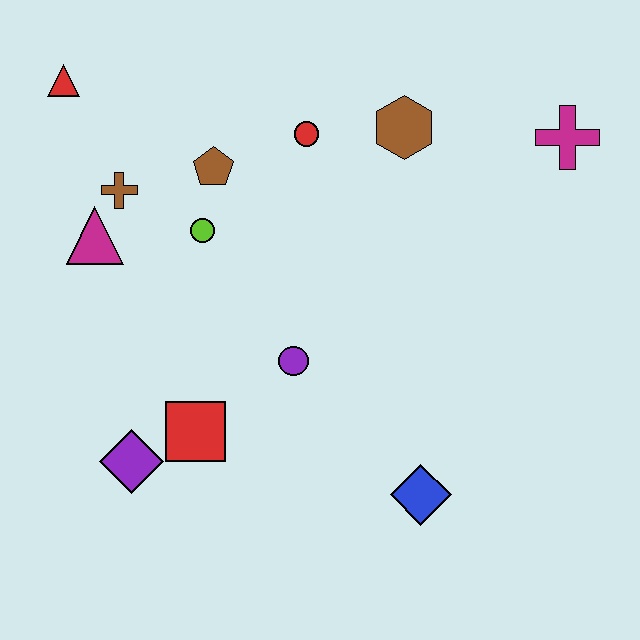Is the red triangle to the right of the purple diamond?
No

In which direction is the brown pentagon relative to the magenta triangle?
The brown pentagon is to the right of the magenta triangle.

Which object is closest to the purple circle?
The red square is closest to the purple circle.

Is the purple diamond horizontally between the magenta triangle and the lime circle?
Yes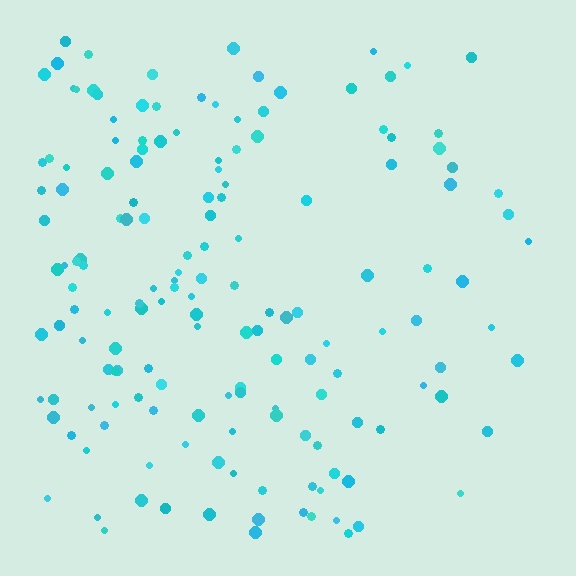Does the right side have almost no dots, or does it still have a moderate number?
Still a moderate number, just noticeably fewer than the left.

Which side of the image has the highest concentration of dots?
The left.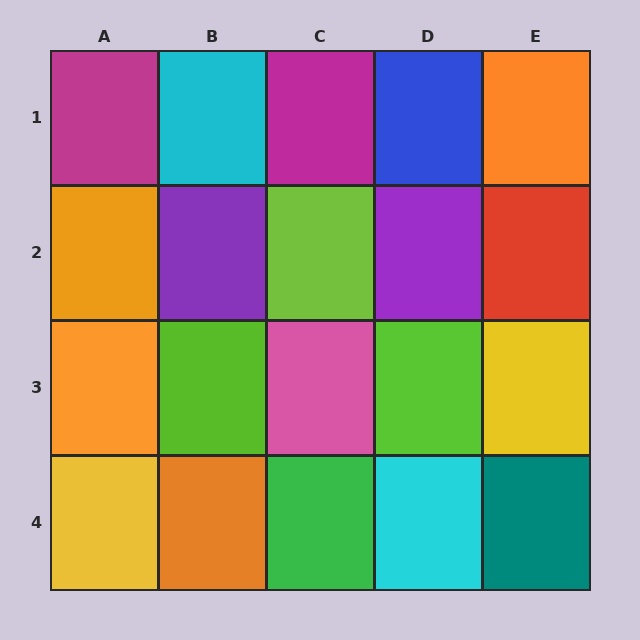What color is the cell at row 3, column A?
Orange.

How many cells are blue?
1 cell is blue.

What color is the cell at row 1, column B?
Cyan.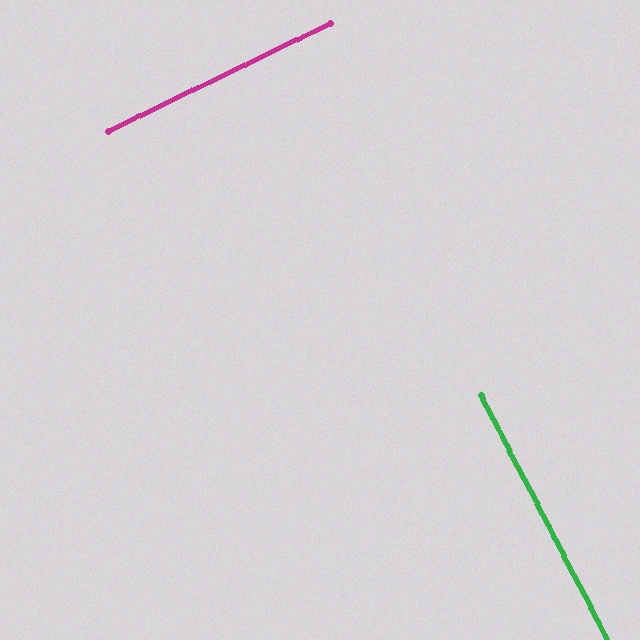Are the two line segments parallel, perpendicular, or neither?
Perpendicular — they meet at approximately 89°.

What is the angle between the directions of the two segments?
Approximately 89 degrees.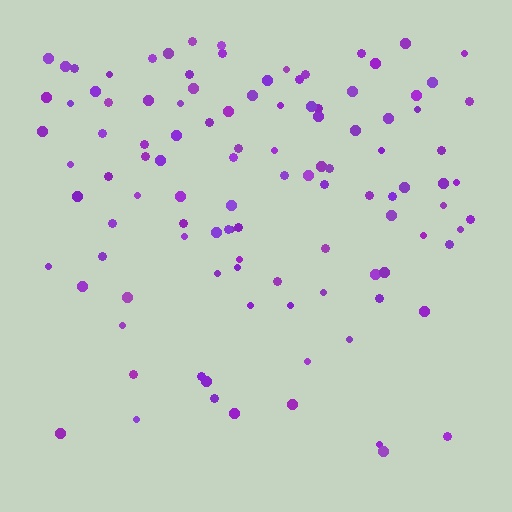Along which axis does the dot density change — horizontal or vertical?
Vertical.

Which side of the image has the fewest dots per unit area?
The bottom.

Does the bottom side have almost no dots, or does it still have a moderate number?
Still a moderate number, just noticeably fewer than the top.